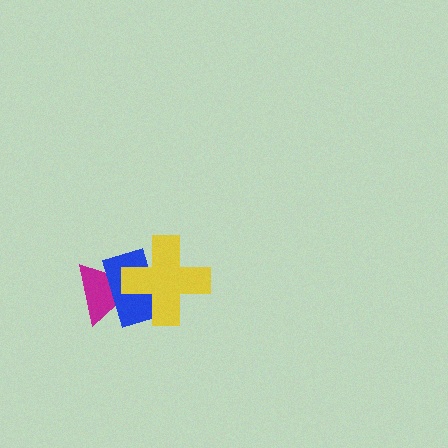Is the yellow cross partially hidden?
No, no other shape covers it.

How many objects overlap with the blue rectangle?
2 objects overlap with the blue rectangle.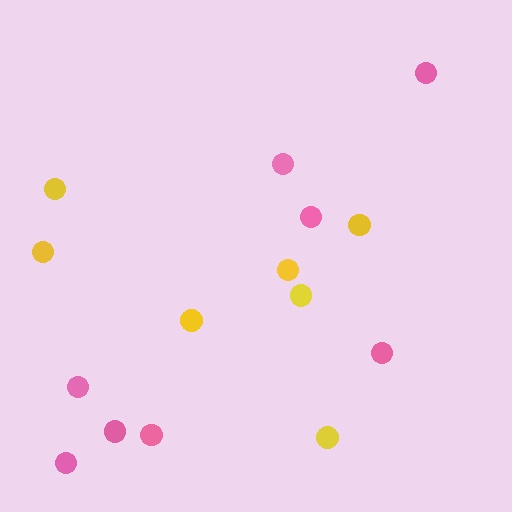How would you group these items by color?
There are 2 groups: one group of pink circles (8) and one group of yellow circles (7).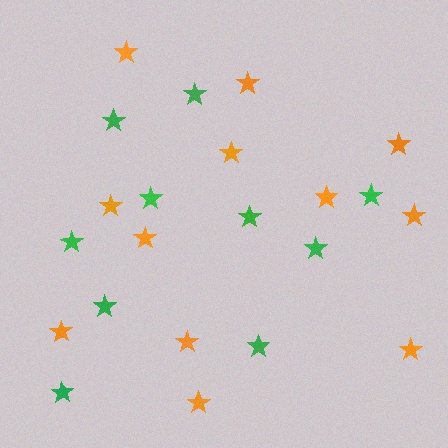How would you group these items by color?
There are 2 groups: one group of orange stars (12) and one group of green stars (10).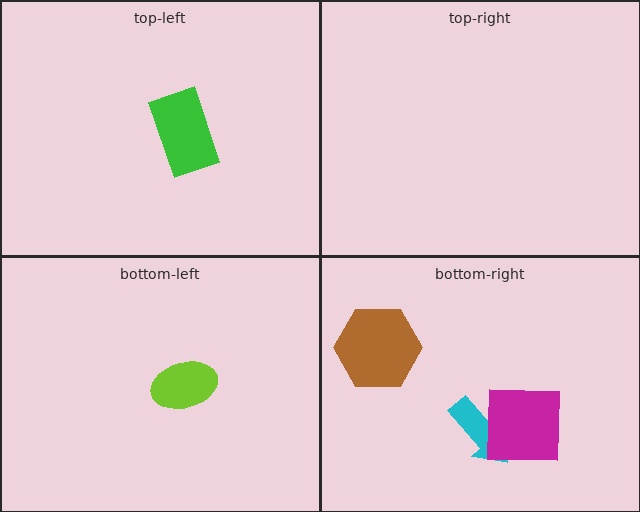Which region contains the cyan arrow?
The bottom-right region.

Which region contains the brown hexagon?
The bottom-right region.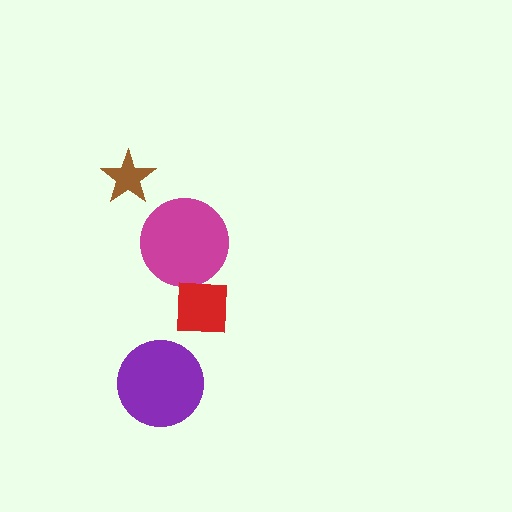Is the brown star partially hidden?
No, no other shape covers it.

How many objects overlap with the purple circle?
0 objects overlap with the purple circle.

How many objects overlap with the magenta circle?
1 object overlaps with the magenta circle.